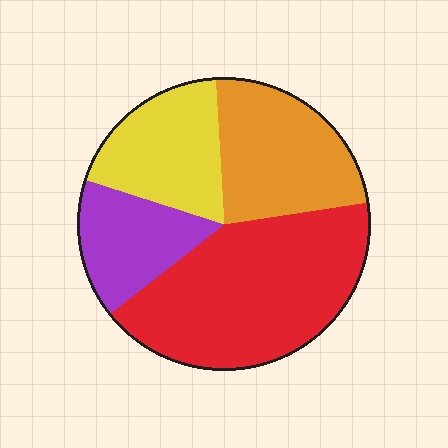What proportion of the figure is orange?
Orange covers 24% of the figure.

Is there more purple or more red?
Red.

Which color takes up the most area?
Red, at roughly 40%.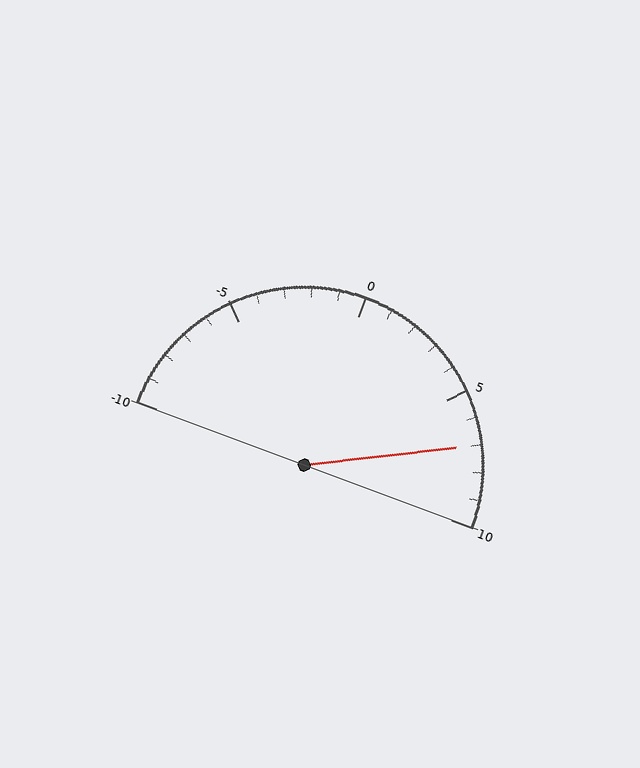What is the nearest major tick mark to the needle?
The nearest major tick mark is 5.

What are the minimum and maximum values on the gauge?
The gauge ranges from -10 to 10.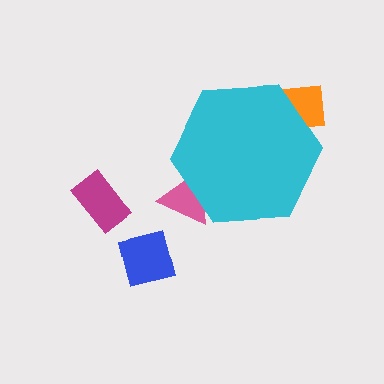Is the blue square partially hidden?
No, the blue square is fully visible.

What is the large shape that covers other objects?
A cyan hexagon.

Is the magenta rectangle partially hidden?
No, the magenta rectangle is fully visible.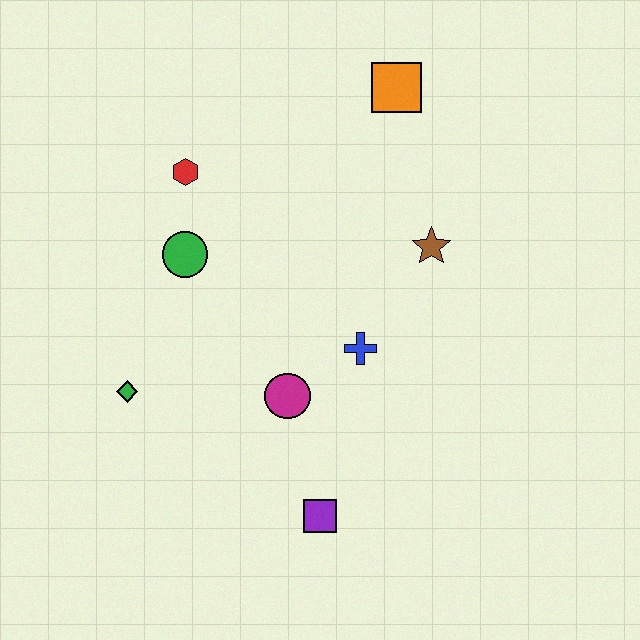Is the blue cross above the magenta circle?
Yes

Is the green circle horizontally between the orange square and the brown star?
No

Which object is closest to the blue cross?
The magenta circle is closest to the blue cross.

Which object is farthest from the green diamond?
The orange square is farthest from the green diamond.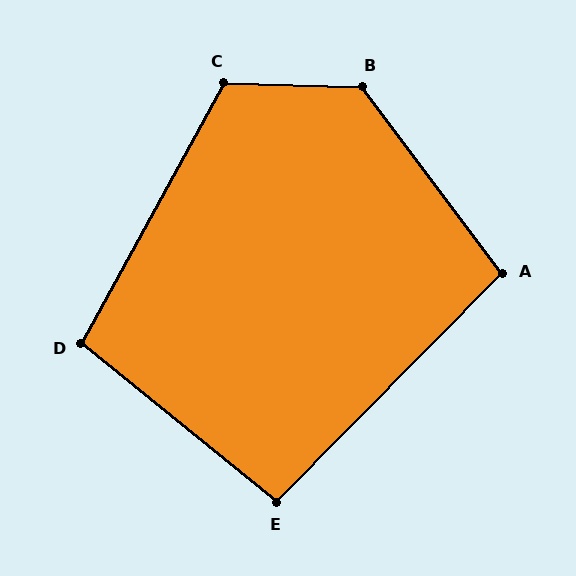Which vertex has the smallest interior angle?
E, at approximately 95 degrees.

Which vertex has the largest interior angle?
B, at approximately 128 degrees.